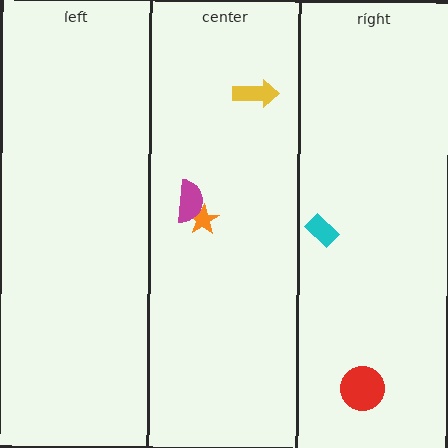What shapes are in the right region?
The red circle, the cyan rectangle.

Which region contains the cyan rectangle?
The right region.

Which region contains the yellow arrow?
The center region.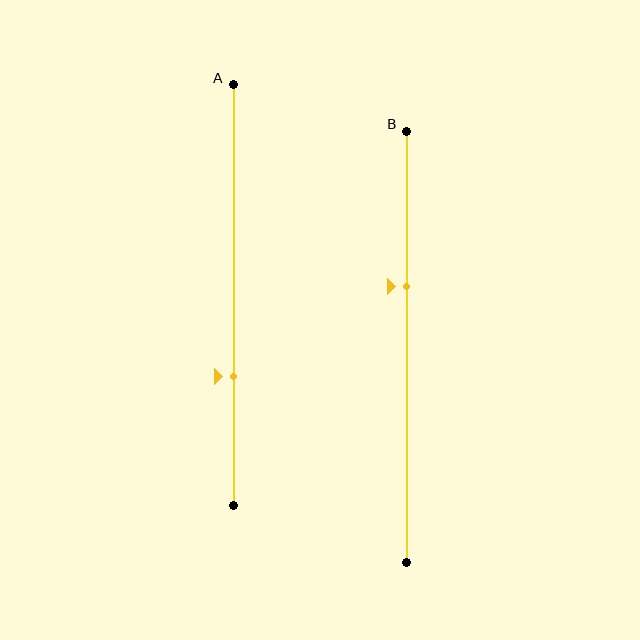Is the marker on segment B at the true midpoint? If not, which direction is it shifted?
No, the marker on segment B is shifted upward by about 14% of the segment length.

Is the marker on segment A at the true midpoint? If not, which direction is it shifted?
No, the marker on segment A is shifted downward by about 19% of the segment length.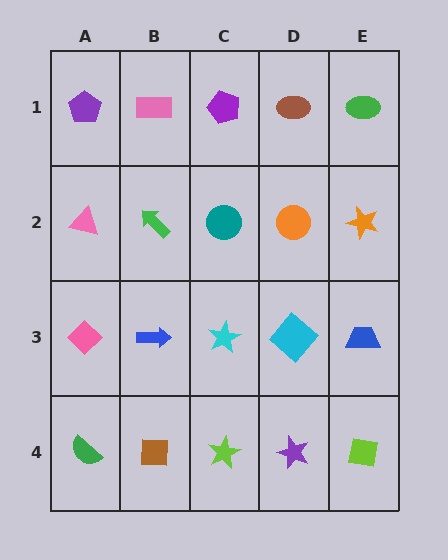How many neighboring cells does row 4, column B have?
3.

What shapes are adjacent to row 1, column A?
A pink triangle (row 2, column A), a pink rectangle (row 1, column B).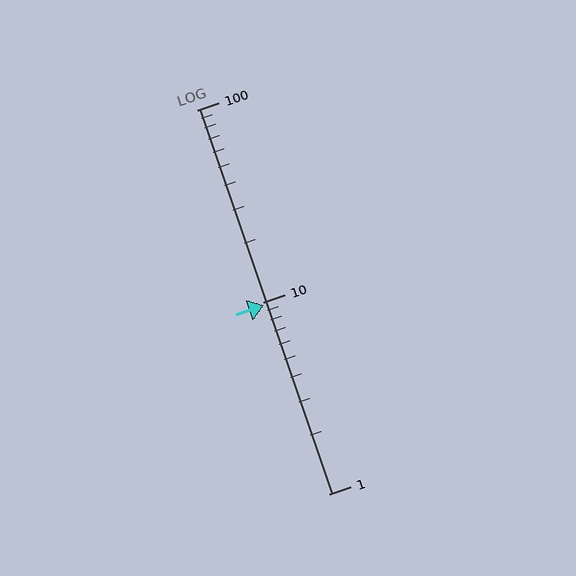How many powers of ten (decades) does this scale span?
The scale spans 2 decades, from 1 to 100.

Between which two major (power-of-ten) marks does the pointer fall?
The pointer is between 1 and 10.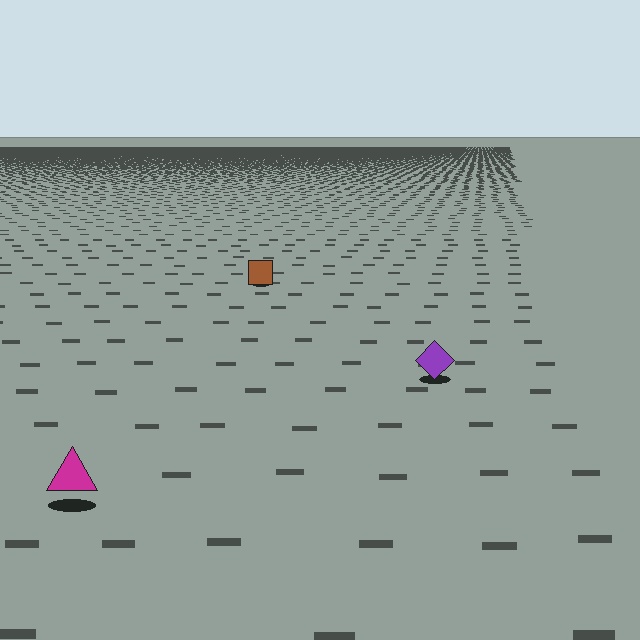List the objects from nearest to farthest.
From nearest to farthest: the magenta triangle, the purple diamond, the brown square.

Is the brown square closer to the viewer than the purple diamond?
No. The purple diamond is closer — you can tell from the texture gradient: the ground texture is coarser near it.